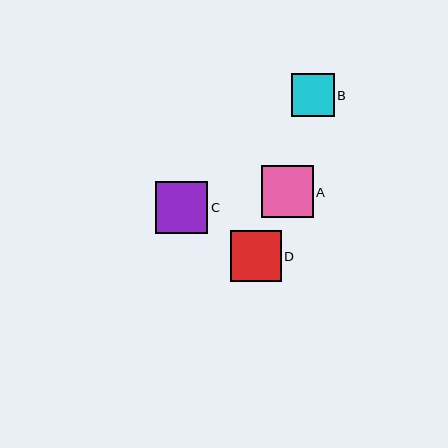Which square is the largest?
Square C is the largest with a size of approximately 53 pixels.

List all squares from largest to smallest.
From largest to smallest: C, A, D, B.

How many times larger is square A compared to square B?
Square A is approximately 1.2 times the size of square B.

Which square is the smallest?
Square B is the smallest with a size of approximately 43 pixels.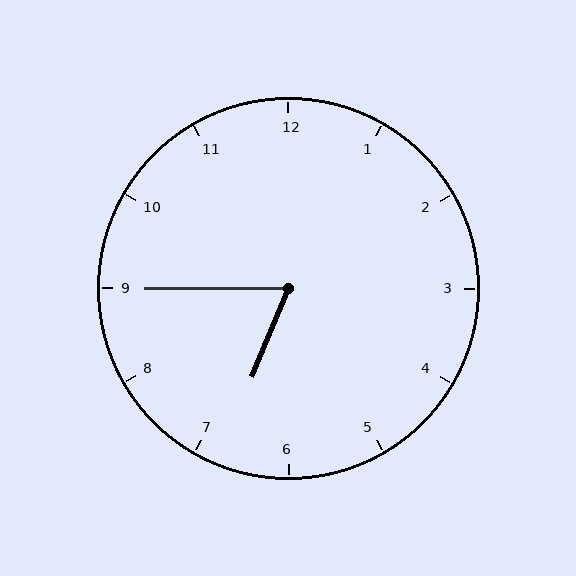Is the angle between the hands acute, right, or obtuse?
It is acute.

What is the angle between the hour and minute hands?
Approximately 68 degrees.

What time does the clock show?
6:45.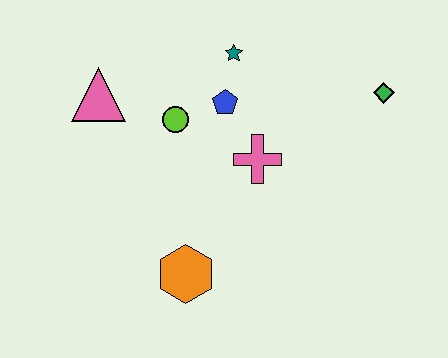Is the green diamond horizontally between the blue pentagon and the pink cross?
No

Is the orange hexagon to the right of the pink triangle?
Yes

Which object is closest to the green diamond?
The pink cross is closest to the green diamond.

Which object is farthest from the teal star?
The orange hexagon is farthest from the teal star.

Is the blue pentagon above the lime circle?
Yes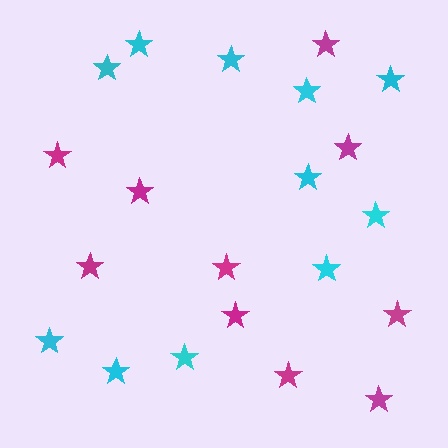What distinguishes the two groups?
There are 2 groups: one group of cyan stars (11) and one group of magenta stars (10).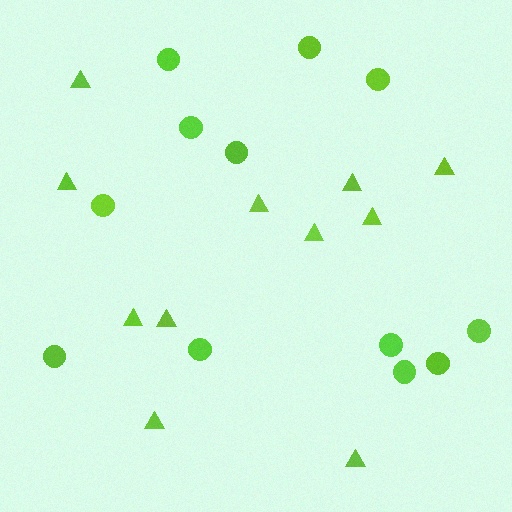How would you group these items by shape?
There are 2 groups: one group of triangles (11) and one group of circles (12).